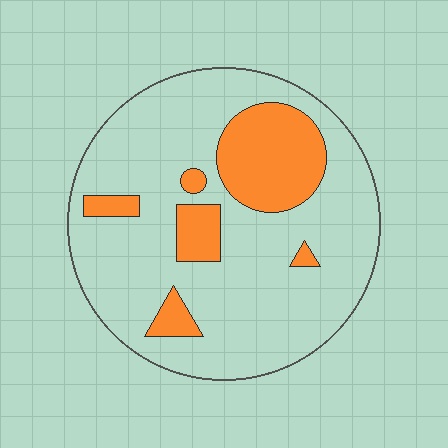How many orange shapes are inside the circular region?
6.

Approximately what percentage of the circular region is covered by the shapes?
Approximately 20%.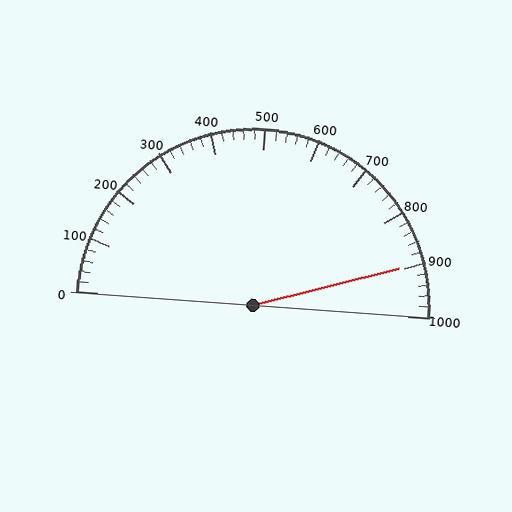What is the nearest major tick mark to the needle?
The nearest major tick mark is 900.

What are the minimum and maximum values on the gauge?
The gauge ranges from 0 to 1000.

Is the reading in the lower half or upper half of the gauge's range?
The reading is in the upper half of the range (0 to 1000).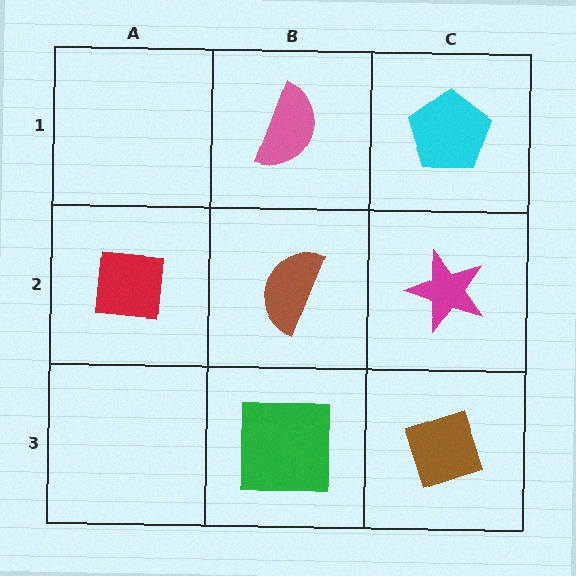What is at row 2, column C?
A magenta star.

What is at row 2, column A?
A red square.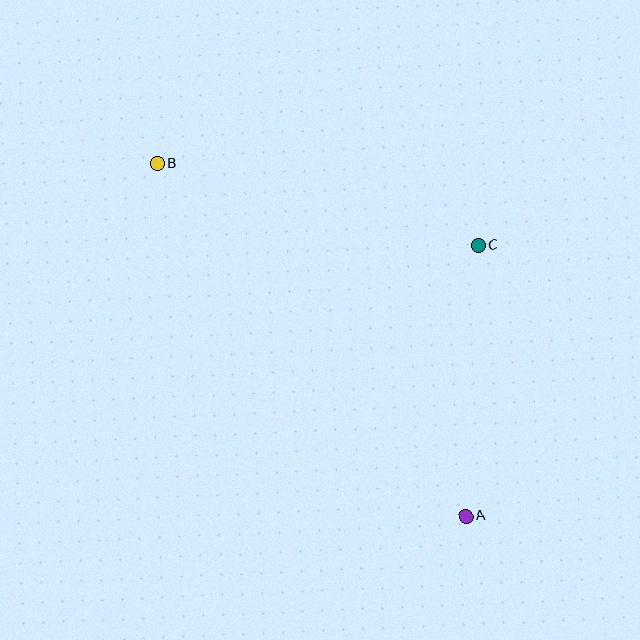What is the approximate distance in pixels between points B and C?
The distance between B and C is approximately 331 pixels.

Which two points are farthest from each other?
Points A and B are farthest from each other.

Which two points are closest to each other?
Points A and C are closest to each other.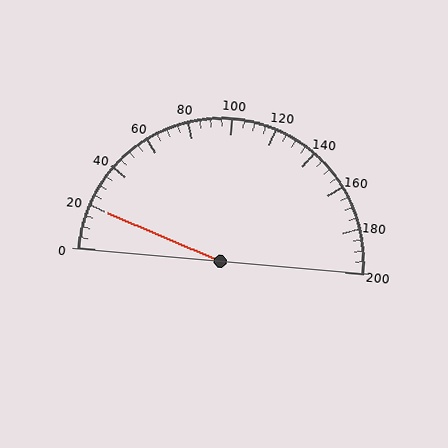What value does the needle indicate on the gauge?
The needle indicates approximately 20.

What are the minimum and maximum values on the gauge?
The gauge ranges from 0 to 200.